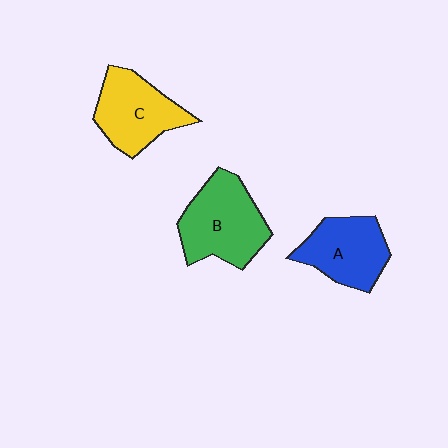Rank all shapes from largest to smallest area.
From largest to smallest: B (green), C (yellow), A (blue).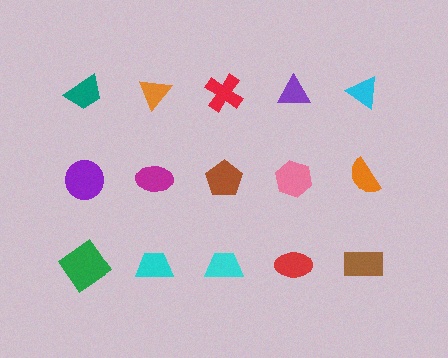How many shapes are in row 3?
5 shapes.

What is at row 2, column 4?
A pink hexagon.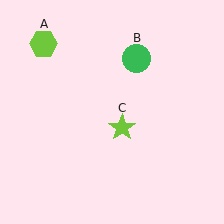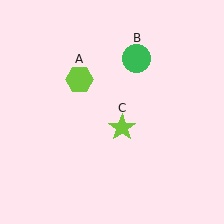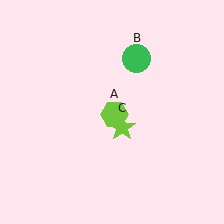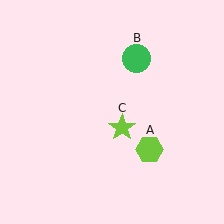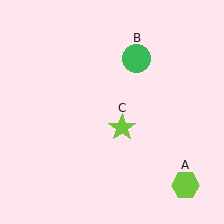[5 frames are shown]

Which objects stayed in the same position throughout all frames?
Green circle (object B) and lime star (object C) remained stationary.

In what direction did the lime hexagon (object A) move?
The lime hexagon (object A) moved down and to the right.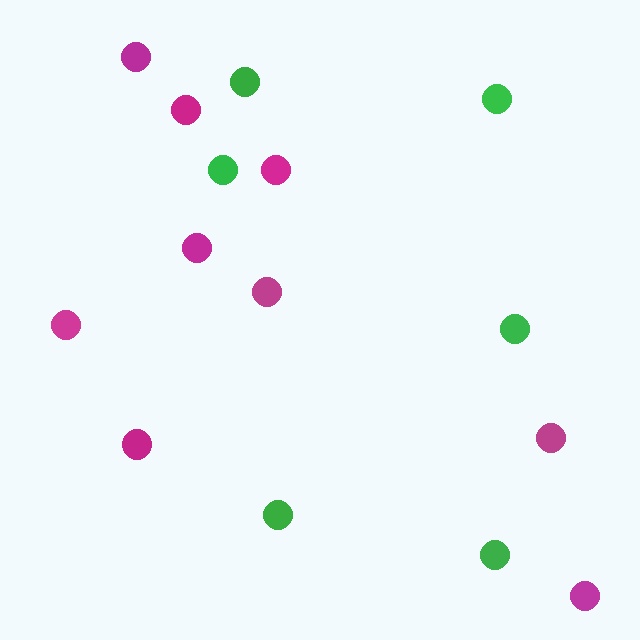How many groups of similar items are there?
There are 2 groups: one group of green circles (6) and one group of magenta circles (9).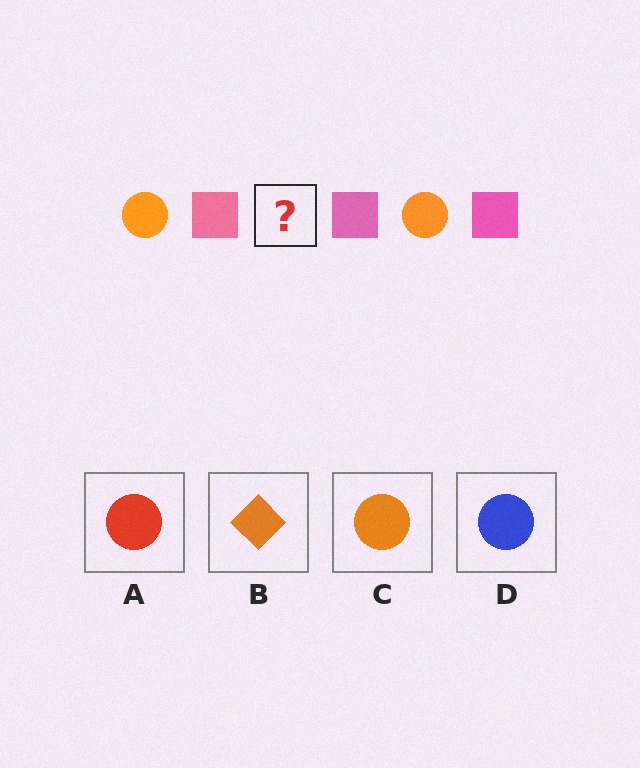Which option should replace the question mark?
Option C.